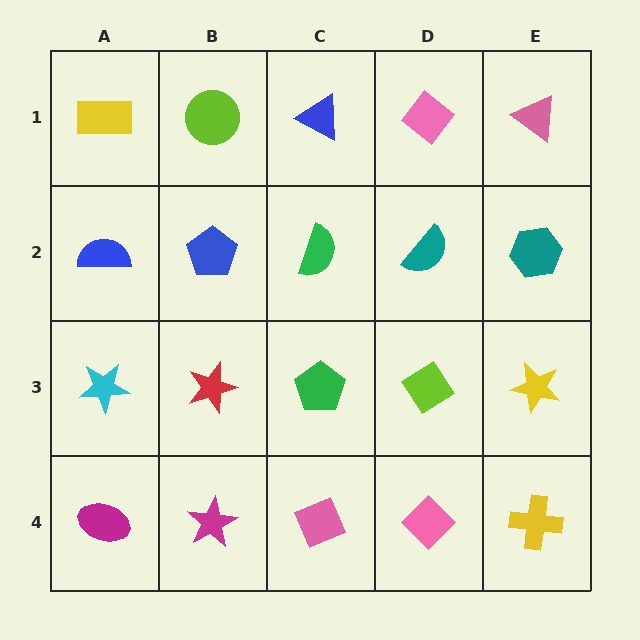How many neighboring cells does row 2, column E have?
3.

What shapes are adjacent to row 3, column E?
A teal hexagon (row 2, column E), a yellow cross (row 4, column E), a lime diamond (row 3, column D).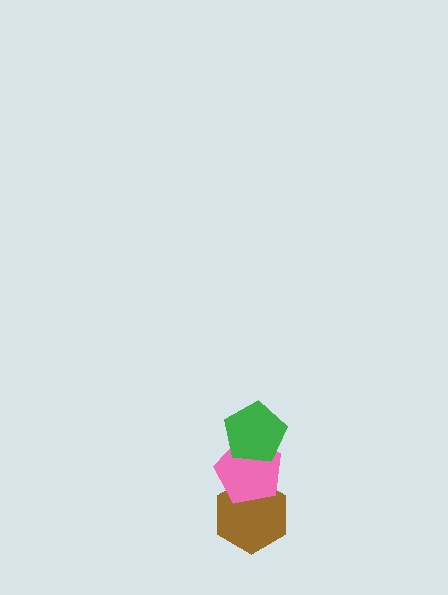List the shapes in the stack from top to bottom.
From top to bottom: the green pentagon, the pink pentagon, the brown hexagon.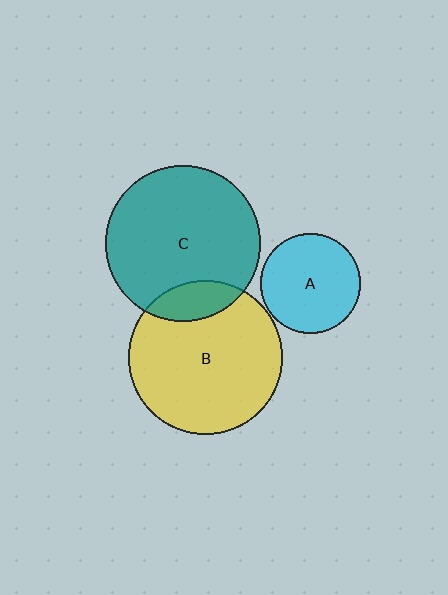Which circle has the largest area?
Circle C (teal).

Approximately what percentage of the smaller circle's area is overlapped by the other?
Approximately 15%.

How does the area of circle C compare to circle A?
Approximately 2.4 times.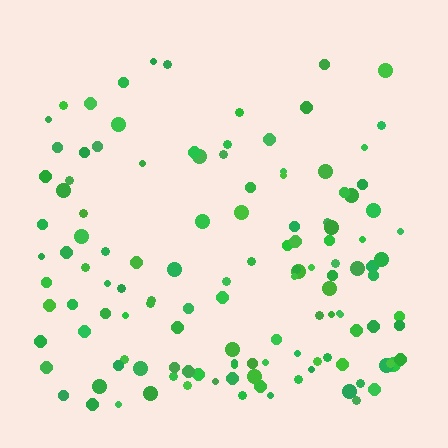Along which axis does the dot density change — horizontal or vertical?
Vertical.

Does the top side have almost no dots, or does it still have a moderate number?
Still a moderate number, just noticeably fewer than the bottom.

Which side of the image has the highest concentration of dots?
The bottom.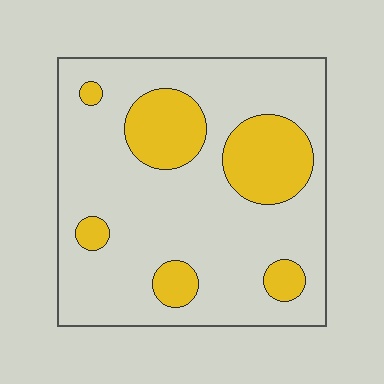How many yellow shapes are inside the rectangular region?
6.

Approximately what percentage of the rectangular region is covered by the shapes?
Approximately 25%.